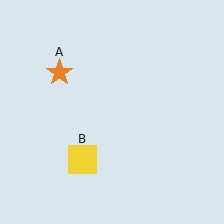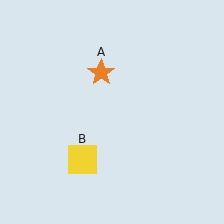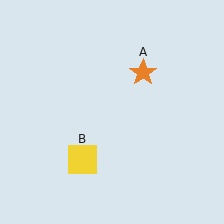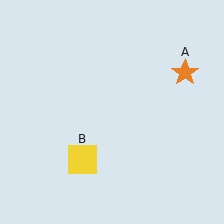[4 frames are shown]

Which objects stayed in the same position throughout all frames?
Yellow square (object B) remained stationary.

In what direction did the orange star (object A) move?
The orange star (object A) moved right.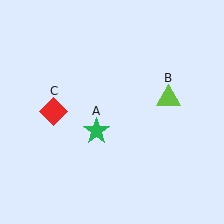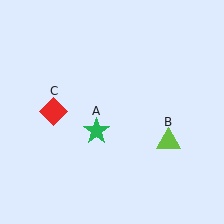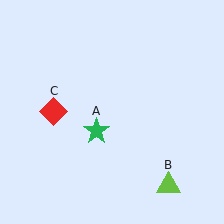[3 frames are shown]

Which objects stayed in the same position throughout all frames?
Green star (object A) and red diamond (object C) remained stationary.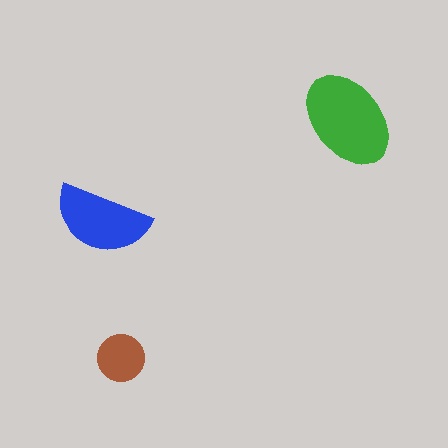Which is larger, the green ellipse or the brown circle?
The green ellipse.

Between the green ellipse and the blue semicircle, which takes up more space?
The green ellipse.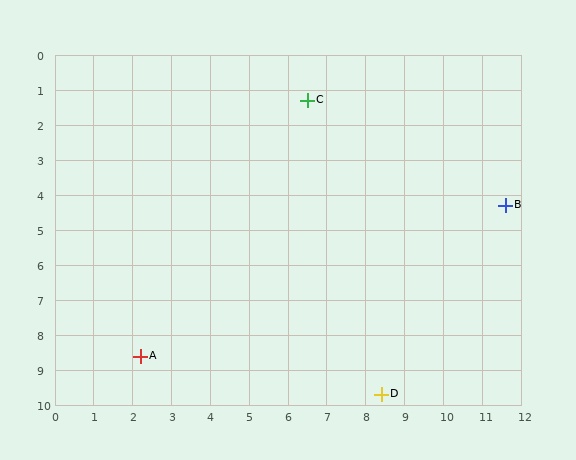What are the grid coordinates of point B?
Point B is at approximately (11.6, 4.3).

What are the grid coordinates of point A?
Point A is at approximately (2.2, 8.6).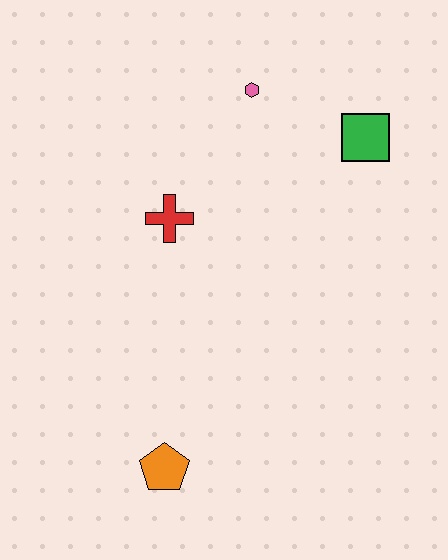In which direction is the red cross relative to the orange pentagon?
The red cross is above the orange pentagon.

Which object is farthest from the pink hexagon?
The orange pentagon is farthest from the pink hexagon.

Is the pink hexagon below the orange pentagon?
No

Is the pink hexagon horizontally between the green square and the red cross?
Yes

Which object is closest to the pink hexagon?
The green square is closest to the pink hexagon.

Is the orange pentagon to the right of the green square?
No